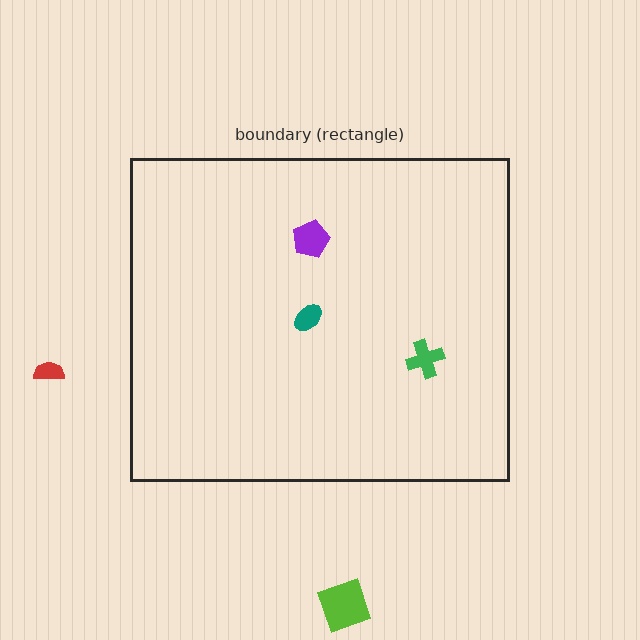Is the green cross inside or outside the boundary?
Inside.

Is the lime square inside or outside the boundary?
Outside.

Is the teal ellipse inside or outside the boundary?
Inside.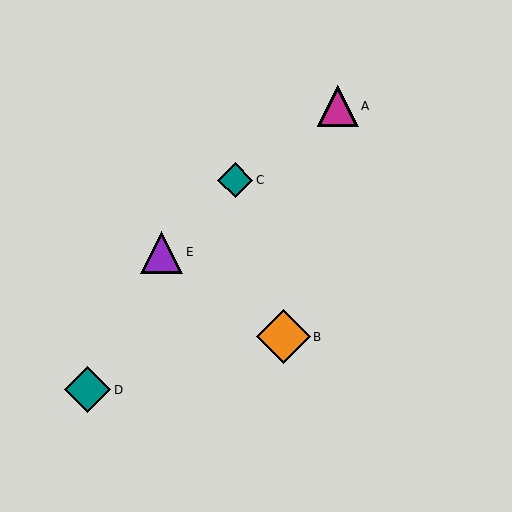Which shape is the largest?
The orange diamond (labeled B) is the largest.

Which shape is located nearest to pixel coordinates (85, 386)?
The teal diamond (labeled D) at (87, 390) is nearest to that location.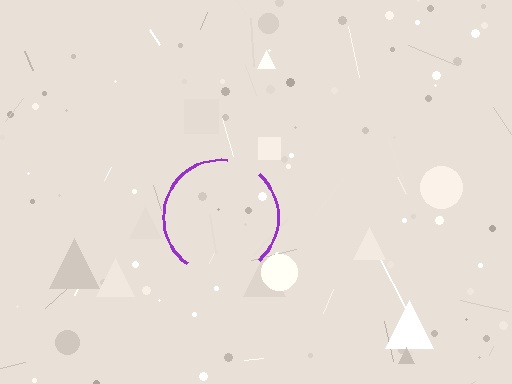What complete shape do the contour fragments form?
The contour fragments form a circle.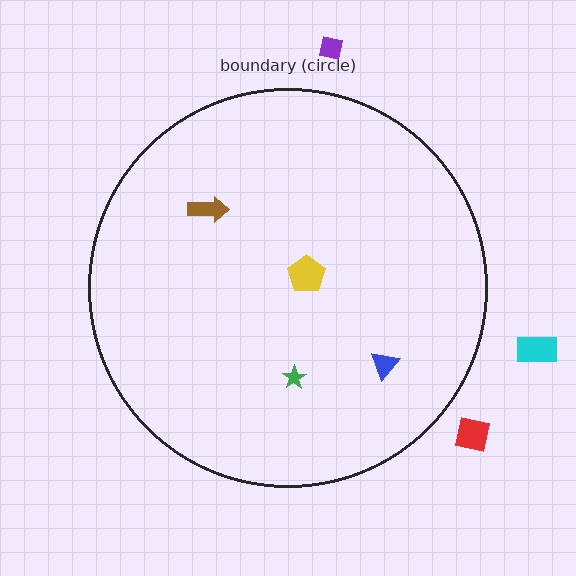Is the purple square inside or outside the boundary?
Outside.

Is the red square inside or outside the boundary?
Outside.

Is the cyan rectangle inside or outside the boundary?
Outside.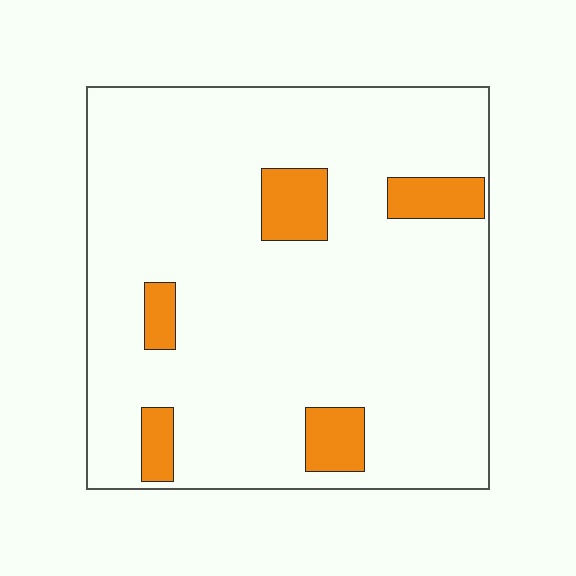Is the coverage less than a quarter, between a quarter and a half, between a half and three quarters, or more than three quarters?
Less than a quarter.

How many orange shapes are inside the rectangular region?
5.